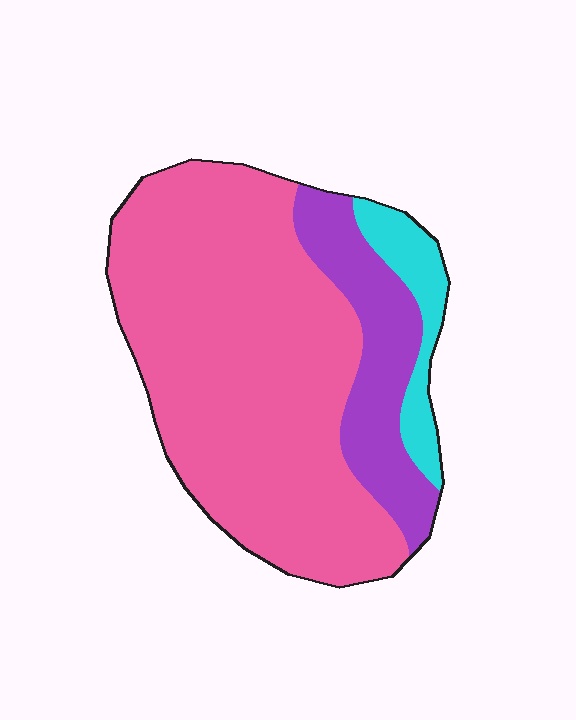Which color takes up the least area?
Cyan, at roughly 10%.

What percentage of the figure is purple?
Purple covers about 20% of the figure.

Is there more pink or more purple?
Pink.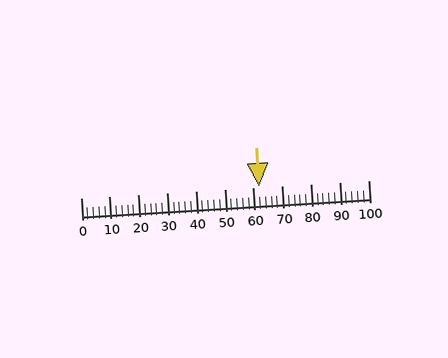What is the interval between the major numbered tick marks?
The major tick marks are spaced 10 units apart.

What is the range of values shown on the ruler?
The ruler shows values from 0 to 100.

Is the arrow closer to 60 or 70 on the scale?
The arrow is closer to 60.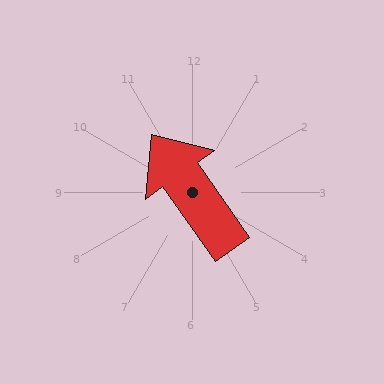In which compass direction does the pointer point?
Northwest.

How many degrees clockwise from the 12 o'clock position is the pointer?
Approximately 325 degrees.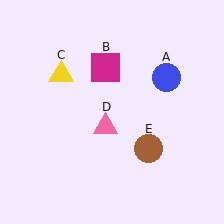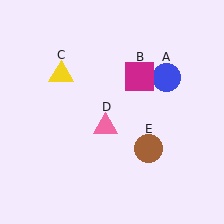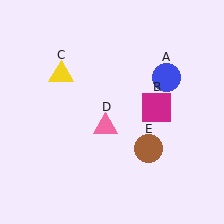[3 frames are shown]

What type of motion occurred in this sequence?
The magenta square (object B) rotated clockwise around the center of the scene.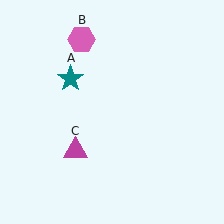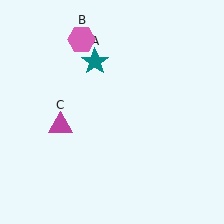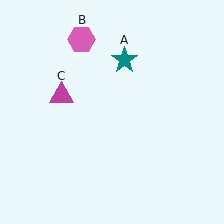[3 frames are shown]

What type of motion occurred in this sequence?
The teal star (object A), magenta triangle (object C) rotated clockwise around the center of the scene.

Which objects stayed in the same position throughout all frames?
Pink hexagon (object B) remained stationary.